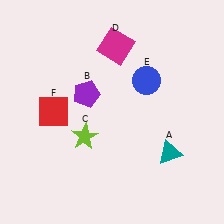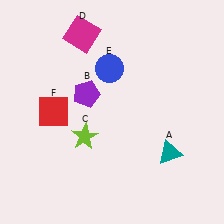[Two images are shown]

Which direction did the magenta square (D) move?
The magenta square (D) moved left.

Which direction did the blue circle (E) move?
The blue circle (E) moved left.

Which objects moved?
The objects that moved are: the magenta square (D), the blue circle (E).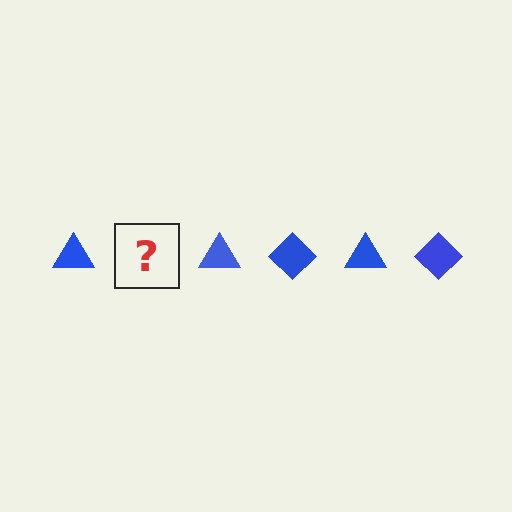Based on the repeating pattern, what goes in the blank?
The blank should be a blue diamond.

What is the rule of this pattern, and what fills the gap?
The rule is that the pattern cycles through triangle, diamond shapes in blue. The gap should be filled with a blue diamond.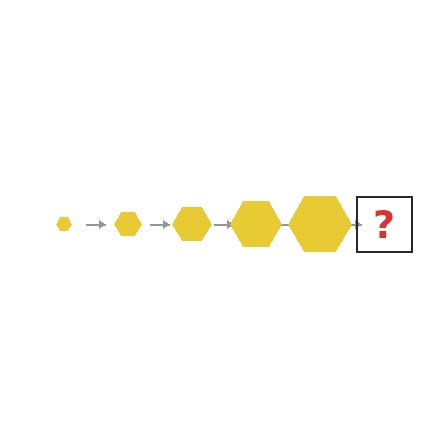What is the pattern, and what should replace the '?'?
The pattern is that the hexagon gets progressively larger each step. The '?' should be a yellow hexagon, larger than the previous one.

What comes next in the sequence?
The next element should be a yellow hexagon, larger than the previous one.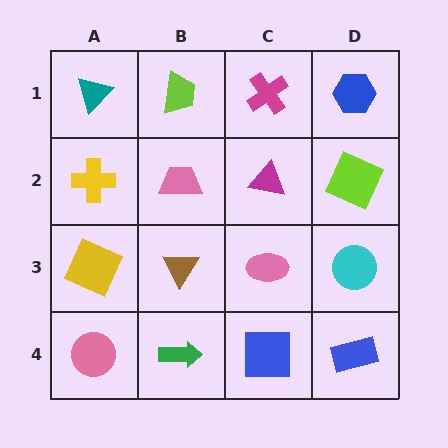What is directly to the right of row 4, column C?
A blue rectangle.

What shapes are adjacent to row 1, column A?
A yellow cross (row 2, column A), a lime trapezoid (row 1, column B).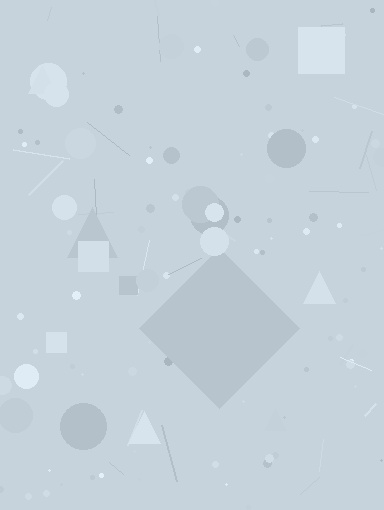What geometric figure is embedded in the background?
A diamond is embedded in the background.